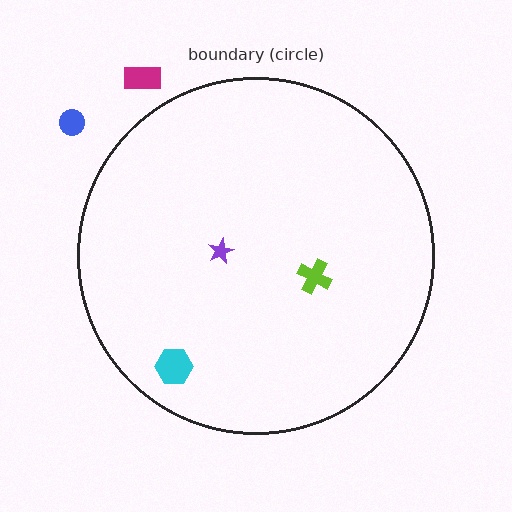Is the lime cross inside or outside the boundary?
Inside.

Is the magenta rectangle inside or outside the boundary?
Outside.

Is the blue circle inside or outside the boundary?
Outside.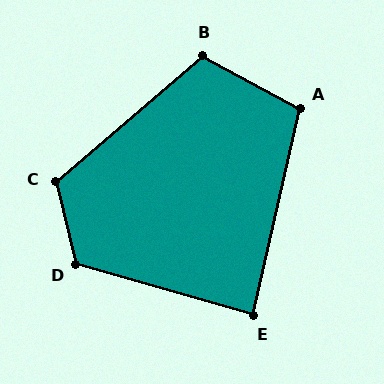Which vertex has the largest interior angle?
D, at approximately 120 degrees.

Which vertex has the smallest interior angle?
E, at approximately 87 degrees.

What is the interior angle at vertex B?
Approximately 111 degrees (obtuse).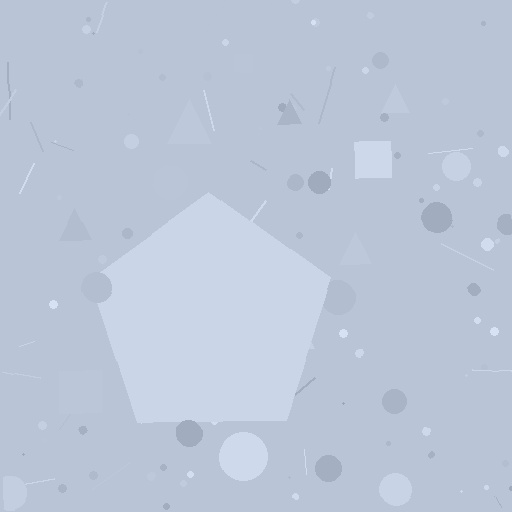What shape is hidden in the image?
A pentagon is hidden in the image.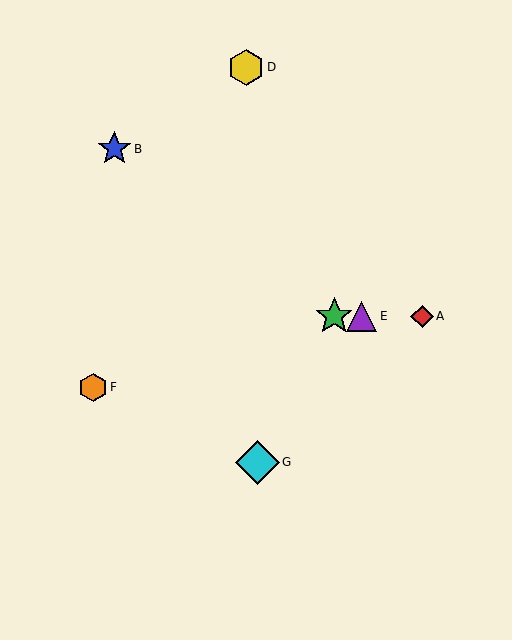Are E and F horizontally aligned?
No, E is at y≈316 and F is at y≈387.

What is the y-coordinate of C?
Object C is at y≈316.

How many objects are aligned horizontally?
3 objects (A, C, E) are aligned horizontally.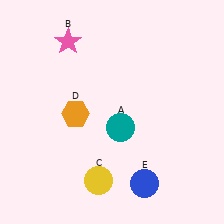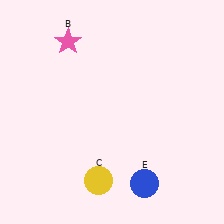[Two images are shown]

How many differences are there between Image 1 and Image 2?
There are 2 differences between the two images.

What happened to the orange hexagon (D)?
The orange hexagon (D) was removed in Image 2. It was in the bottom-left area of Image 1.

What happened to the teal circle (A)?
The teal circle (A) was removed in Image 2. It was in the bottom-right area of Image 1.